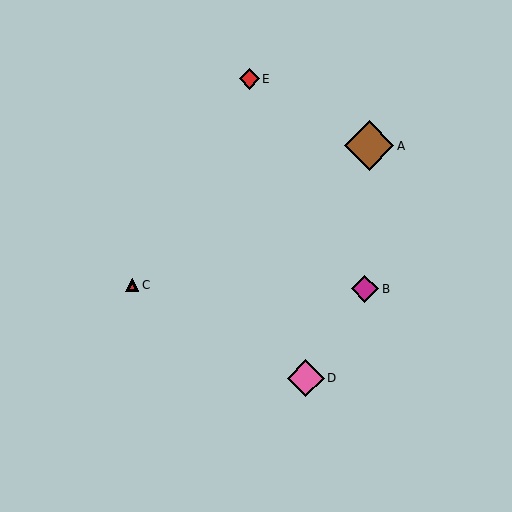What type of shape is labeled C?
Shape C is a red triangle.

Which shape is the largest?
The brown diamond (labeled A) is the largest.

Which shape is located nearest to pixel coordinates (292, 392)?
The pink diamond (labeled D) at (306, 378) is nearest to that location.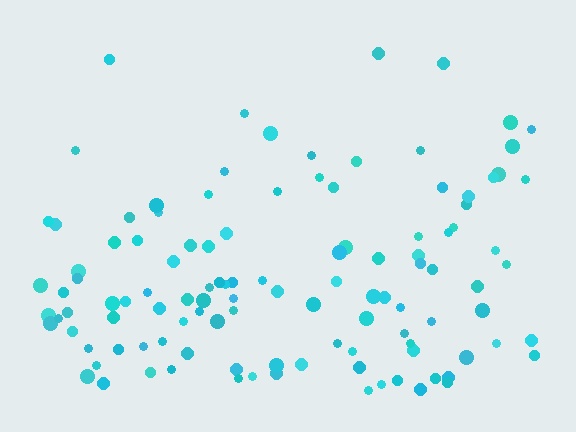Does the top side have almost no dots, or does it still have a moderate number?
Still a moderate number, just noticeably fewer than the bottom.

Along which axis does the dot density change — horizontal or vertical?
Vertical.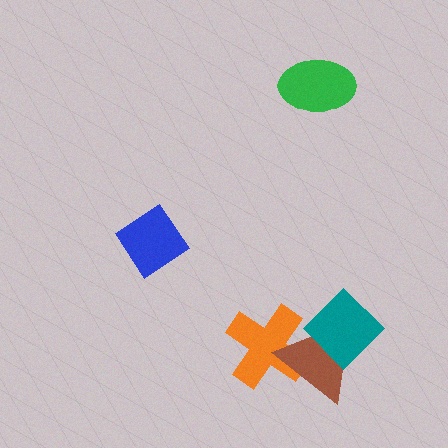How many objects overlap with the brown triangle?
2 objects overlap with the brown triangle.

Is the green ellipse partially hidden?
No, no other shape covers it.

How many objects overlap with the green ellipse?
0 objects overlap with the green ellipse.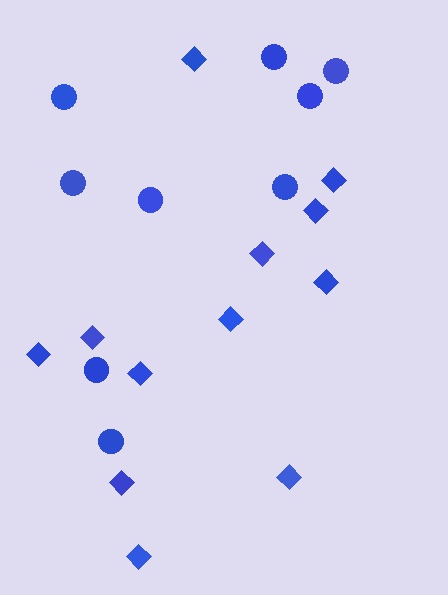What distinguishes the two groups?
There are 2 groups: one group of diamonds (12) and one group of circles (9).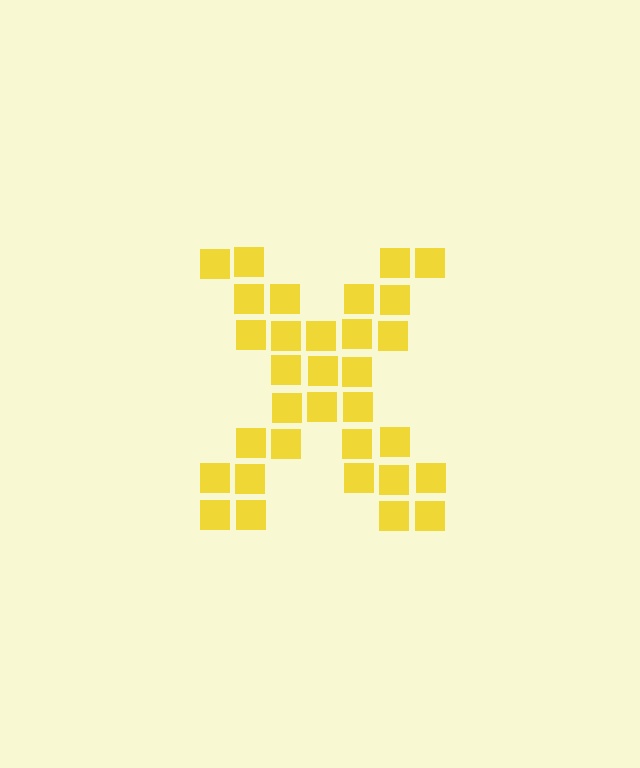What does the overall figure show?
The overall figure shows the letter X.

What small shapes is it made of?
It is made of small squares.